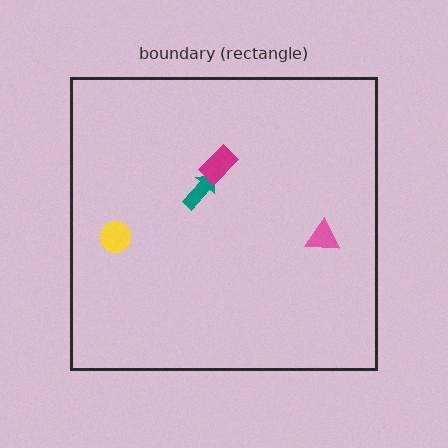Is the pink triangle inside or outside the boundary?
Inside.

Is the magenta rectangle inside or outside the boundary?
Inside.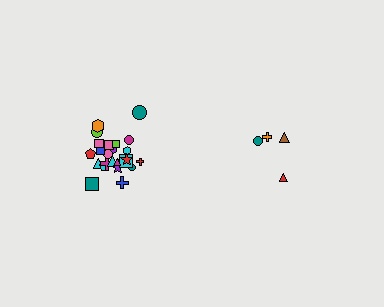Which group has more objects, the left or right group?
The left group.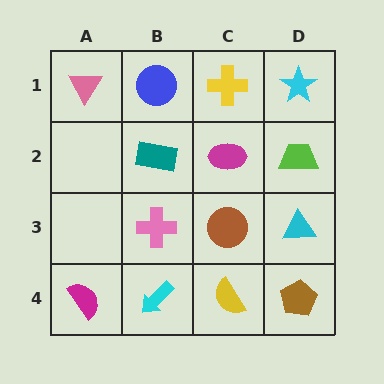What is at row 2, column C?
A magenta ellipse.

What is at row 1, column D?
A cyan star.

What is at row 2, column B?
A teal rectangle.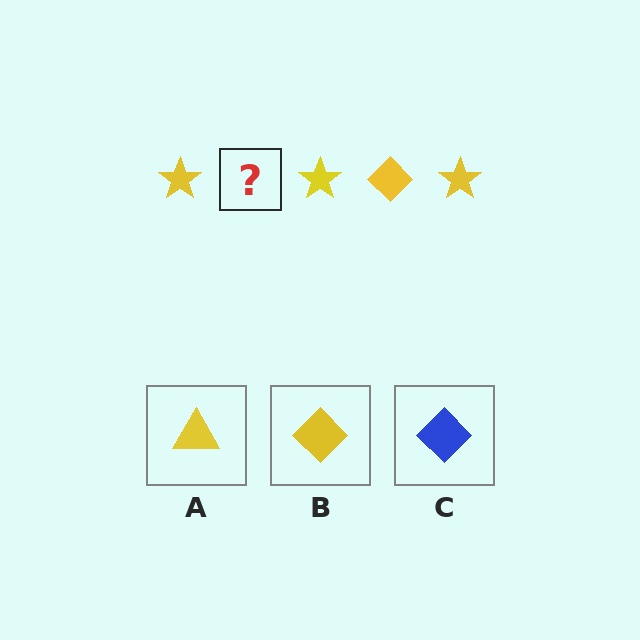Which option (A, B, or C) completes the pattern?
B.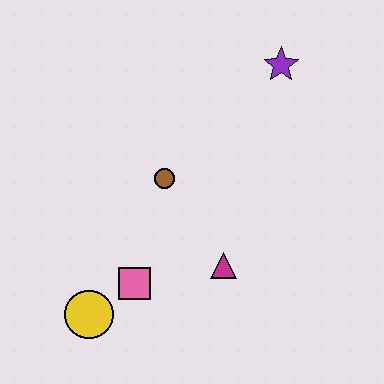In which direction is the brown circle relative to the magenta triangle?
The brown circle is above the magenta triangle.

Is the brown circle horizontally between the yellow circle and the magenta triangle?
Yes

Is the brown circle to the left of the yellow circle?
No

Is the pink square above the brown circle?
No